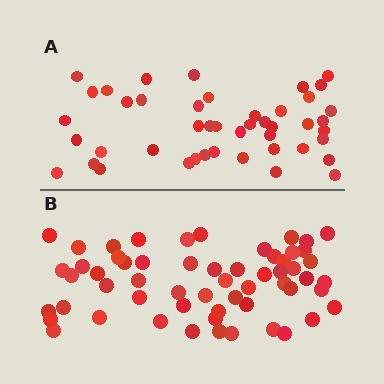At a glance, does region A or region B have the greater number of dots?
Region B (the bottom region) has more dots.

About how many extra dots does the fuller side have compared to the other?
Region B has approximately 15 more dots than region A.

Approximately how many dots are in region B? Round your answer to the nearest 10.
About 60 dots. (The exact count is 58, which rounds to 60.)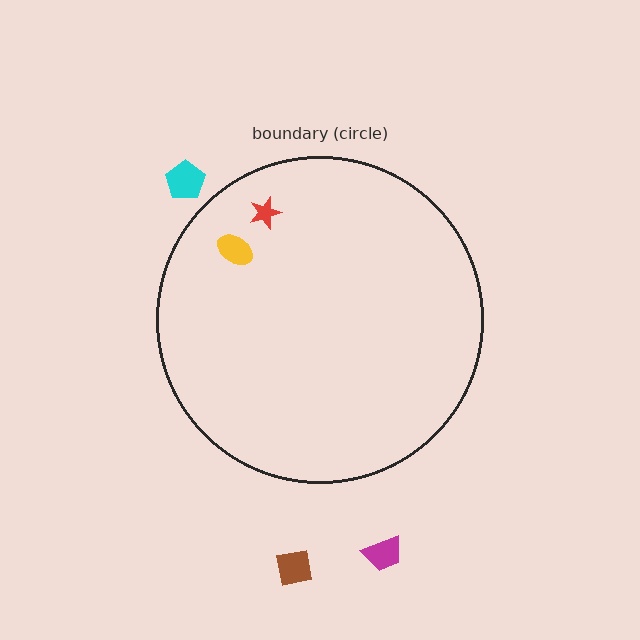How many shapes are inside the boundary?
2 inside, 3 outside.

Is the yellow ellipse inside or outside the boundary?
Inside.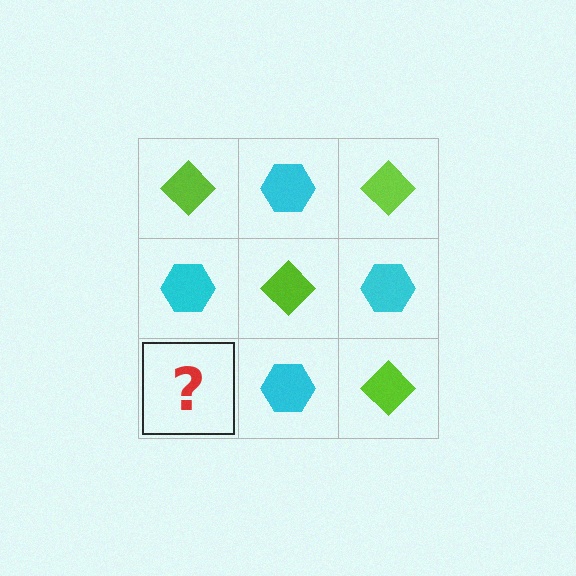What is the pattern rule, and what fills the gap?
The rule is that it alternates lime diamond and cyan hexagon in a checkerboard pattern. The gap should be filled with a lime diamond.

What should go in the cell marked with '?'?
The missing cell should contain a lime diamond.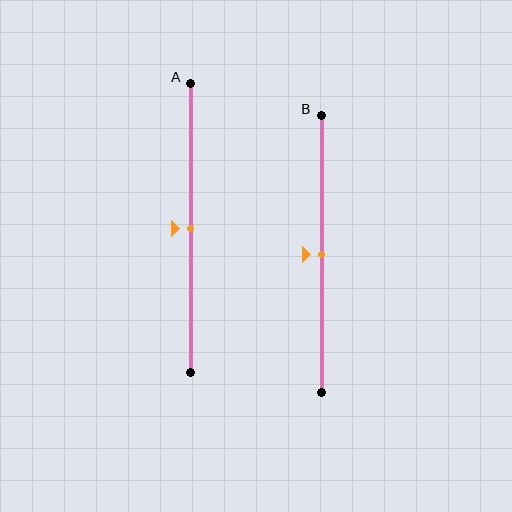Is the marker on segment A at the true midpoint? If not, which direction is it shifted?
Yes, the marker on segment A is at the true midpoint.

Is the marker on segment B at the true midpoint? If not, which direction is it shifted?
Yes, the marker on segment B is at the true midpoint.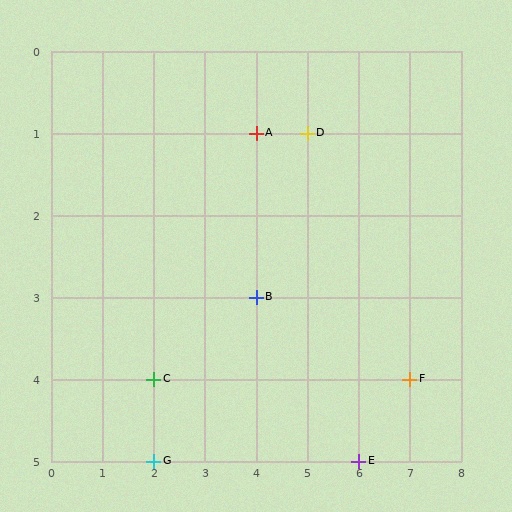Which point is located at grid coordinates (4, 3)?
Point B is at (4, 3).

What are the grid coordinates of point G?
Point G is at grid coordinates (2, 5).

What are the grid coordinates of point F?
Point F is at grid coordinates (7, 4).